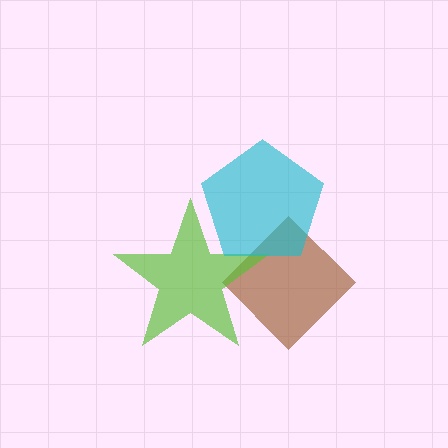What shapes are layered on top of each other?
The layered shapes are: a brown diamond, a lime star, a cyan pentagon.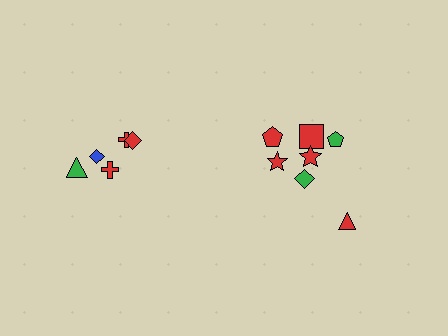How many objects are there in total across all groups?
There are 12 objects.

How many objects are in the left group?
There are 5 objects.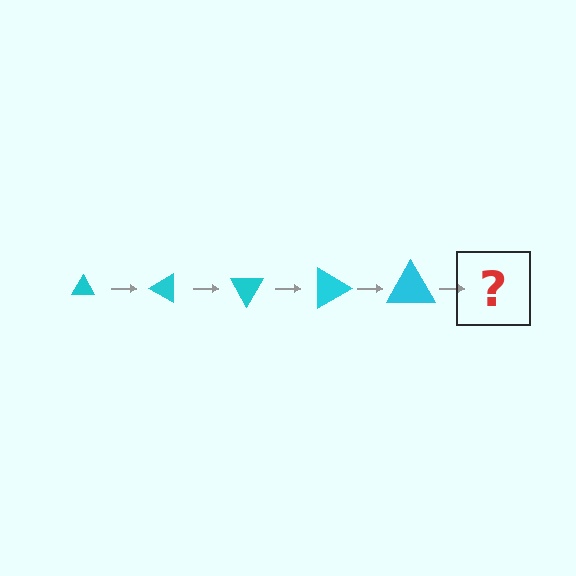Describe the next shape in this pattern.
It should be a triangle, larger than the previous one and rotated 150 degrees from the start.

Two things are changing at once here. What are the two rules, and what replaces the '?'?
The two rules are that the triangle grows larger each step and it rotates 30 degrees each step. The '?' should be a triangle, larger than the previous one and rotated 150 degrees from the start.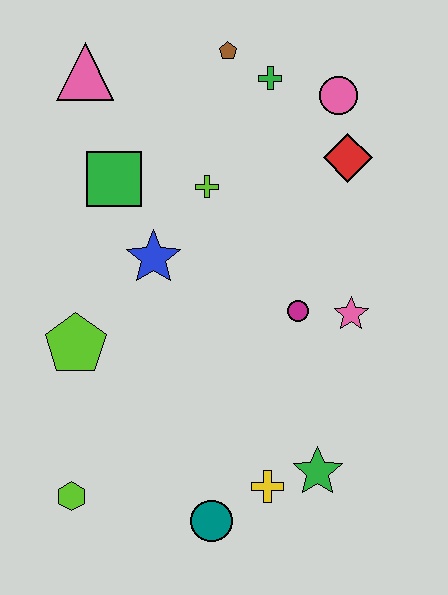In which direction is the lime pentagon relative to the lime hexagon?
The lime pentagon is above the lime hexagon.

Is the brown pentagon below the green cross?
No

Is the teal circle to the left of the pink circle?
Yes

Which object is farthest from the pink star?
The pink triangle is farthest from the pink star.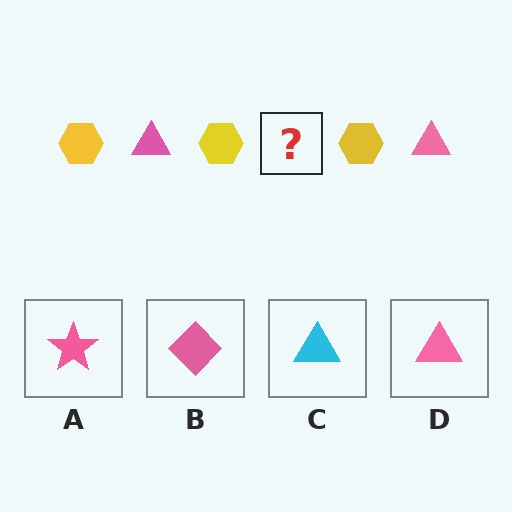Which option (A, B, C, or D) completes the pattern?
D.